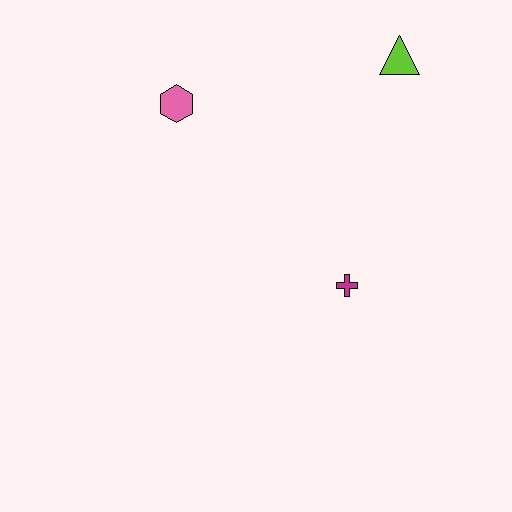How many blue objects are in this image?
There are no blue objects.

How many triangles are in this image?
There is 1 triangle.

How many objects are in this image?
There are 3 objects.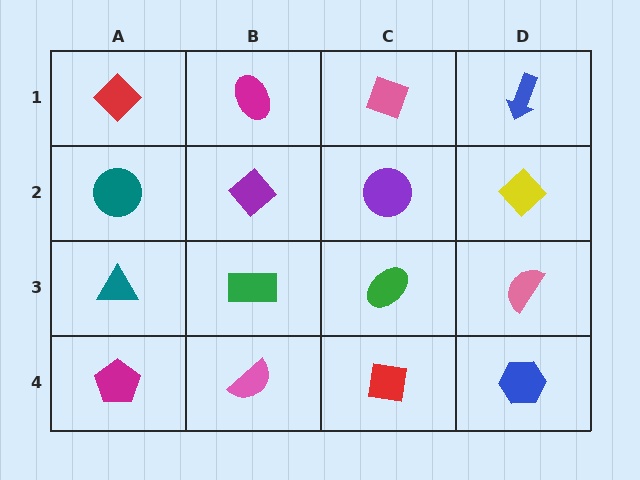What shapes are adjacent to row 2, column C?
A pink diamond (row 1, column C), a green ellipse (row 3, column C), a purple diamond (row 2, column B), a yellow diamond (row 2, column D).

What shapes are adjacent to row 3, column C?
A purple circle (row 2, column C), a red square (row 4, column C), a green rectangle (row 3, column B), a pink semicircle (row 3, column D).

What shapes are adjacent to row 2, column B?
A magenta ellipse (row 1, column B), a green rectangle (row 3, column B), a teal circle (row 2, column A), a purple circle (row 2, column C).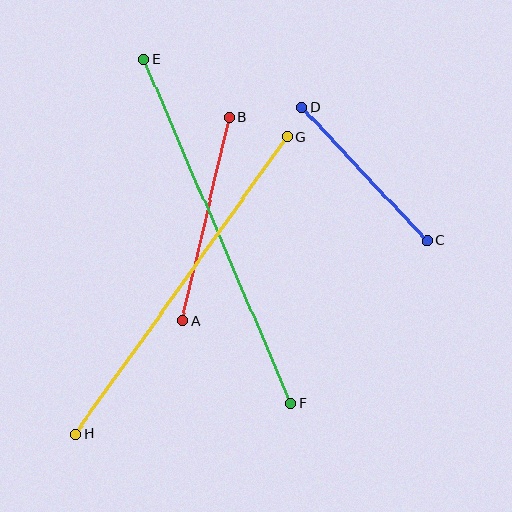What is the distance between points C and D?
The distance is approximately 183 pixels.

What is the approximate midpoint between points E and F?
The midpoint is at approximately (217, 231) pixels.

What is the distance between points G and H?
The distance is approximately 365 pixels.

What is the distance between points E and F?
The distance is approximately 374 pixels.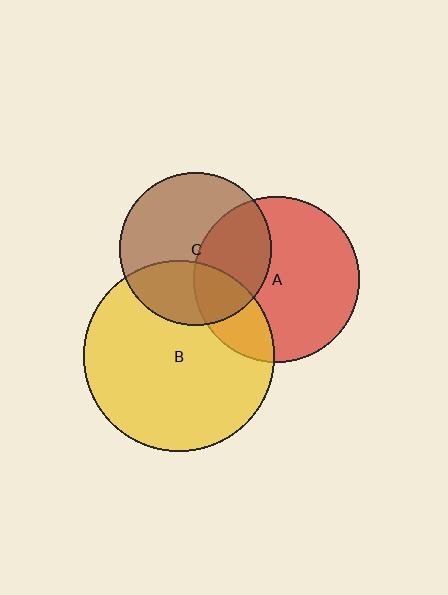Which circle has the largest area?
Circle B (yellow).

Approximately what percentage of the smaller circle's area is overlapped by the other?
Approximately 30%.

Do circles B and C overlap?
Yes.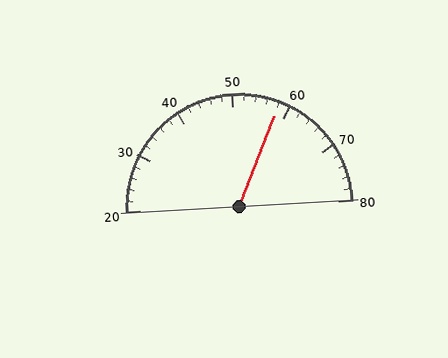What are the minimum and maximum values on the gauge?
The gauge ranges from 20 to 80.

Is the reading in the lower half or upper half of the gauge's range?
The reading is in the upper half of the range (20 to 80).